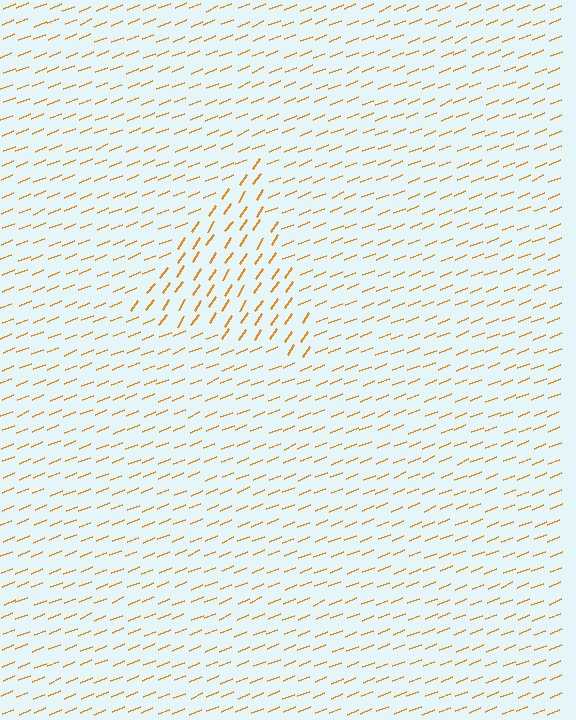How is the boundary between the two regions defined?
The boundary is defined purely by a change in line orientation (approximately 34 degrees difference). All lines are the same color and thickness.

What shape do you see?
I see a triangle.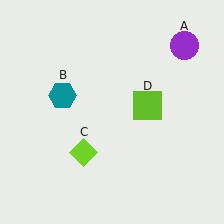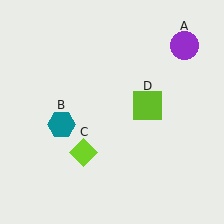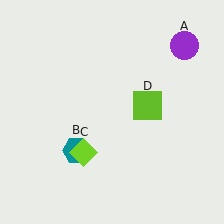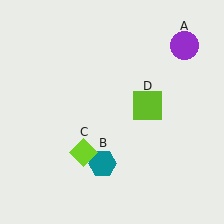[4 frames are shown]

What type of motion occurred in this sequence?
The teal hexagon (object B) rotated counterclockwise around the center of the scene.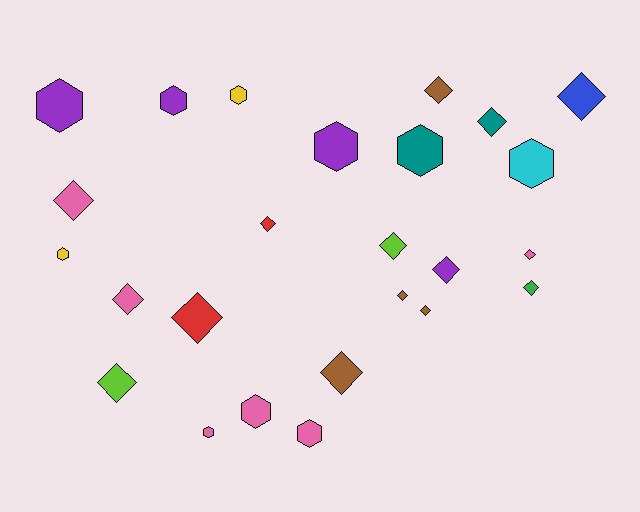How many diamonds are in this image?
There are 15 diamonds.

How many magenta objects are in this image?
There are no magenta objects.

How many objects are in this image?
There are 25 objects.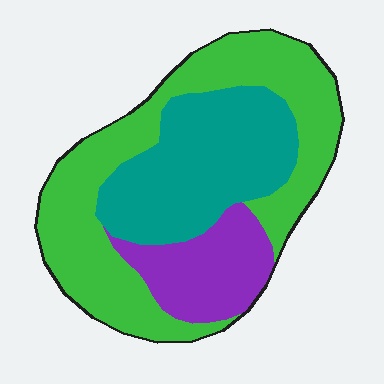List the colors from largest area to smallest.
From largest to smallest: green, teal, purple.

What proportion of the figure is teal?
Teal covers around 35% of the figure.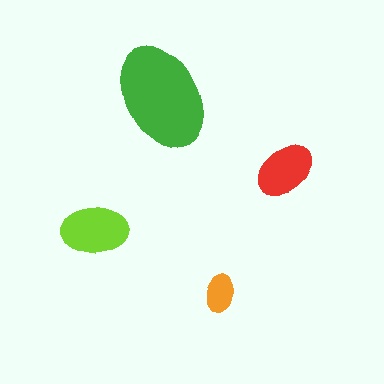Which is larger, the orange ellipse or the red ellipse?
The red one.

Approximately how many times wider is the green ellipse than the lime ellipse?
About 1.5 times wider.